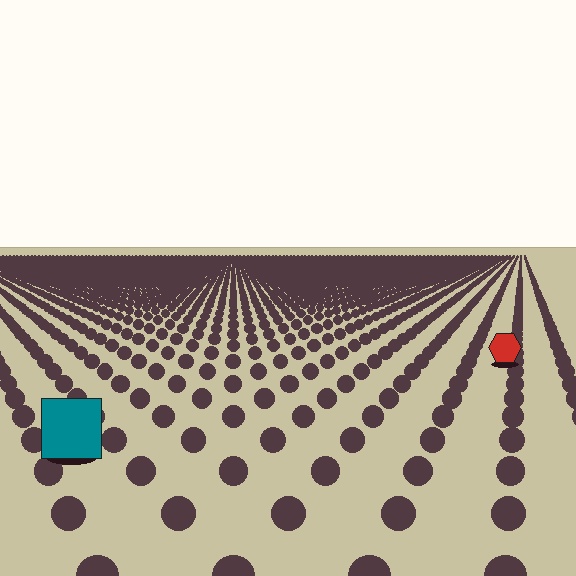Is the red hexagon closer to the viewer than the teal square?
No. The teal square is closer — you can tell from the texture gradient: the ground texture is coarser near it.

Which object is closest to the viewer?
The teal square is closest. The texture marks near it are larger and more spread out.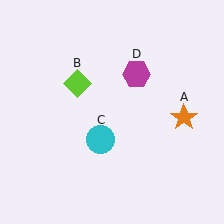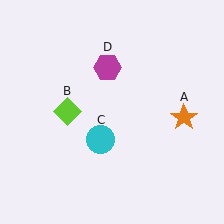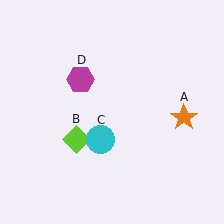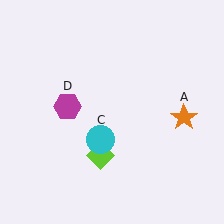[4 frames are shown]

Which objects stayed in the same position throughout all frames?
Orange star (object A) and cyan circle (object C) remained stationary.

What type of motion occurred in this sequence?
The lime diamond (object B), magenta hexagon (object D) rotated counterclockwise around the center of the scene.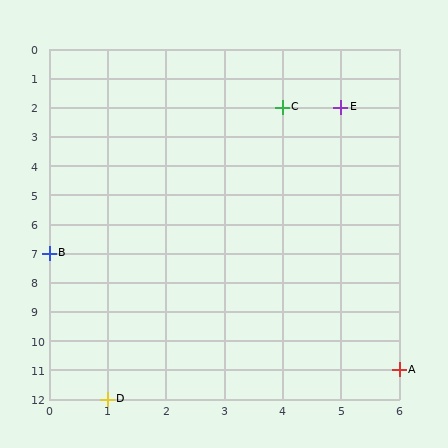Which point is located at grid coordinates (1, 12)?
Point D is at (1, 12).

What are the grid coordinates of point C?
Point C is at grid coordinates (4, 2).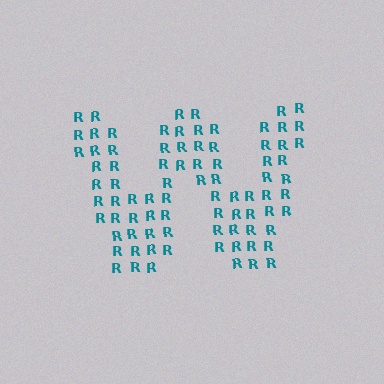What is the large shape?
The large shape is the letter W.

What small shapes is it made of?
It is made of small letter R's.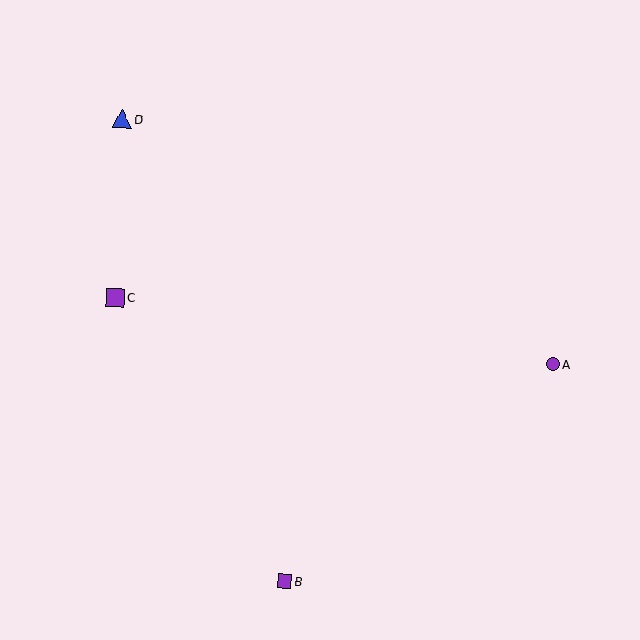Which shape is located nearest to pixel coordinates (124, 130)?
The blue triangle (labeled D) at (122, 119) is nearest to that location.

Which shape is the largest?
The blue triangle (labeled D) is the largest.